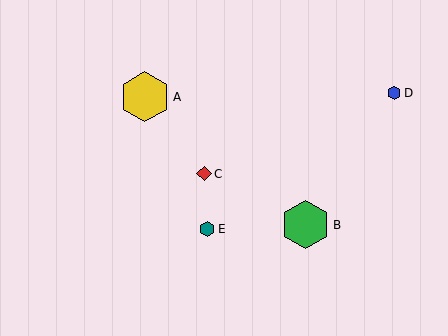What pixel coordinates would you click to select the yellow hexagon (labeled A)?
Click at (145, 97) to select the yellow hexagon A.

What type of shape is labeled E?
Shape E is a teal hexagon.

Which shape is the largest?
The yellow hexagon (labeled A) is the largest.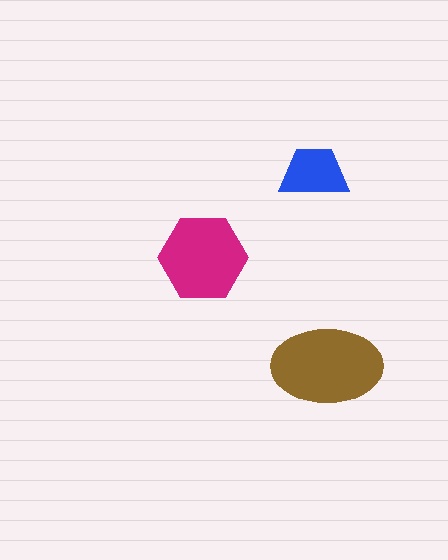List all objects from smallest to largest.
The blue trapezoid, the magenta hexagon, the brown ellipse.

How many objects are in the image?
There are 3 objects in the image.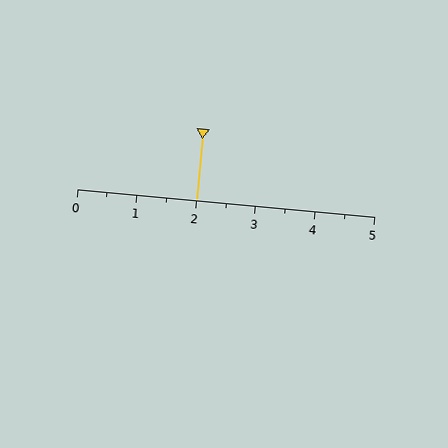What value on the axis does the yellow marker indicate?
The marker indicates approximately 2.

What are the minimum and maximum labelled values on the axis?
The axis runs from 0 to 5.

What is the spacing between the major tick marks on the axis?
The major ticks are spaced 1 apart.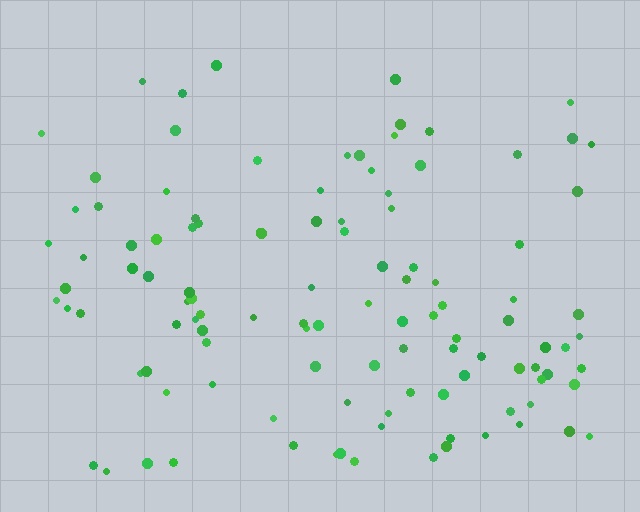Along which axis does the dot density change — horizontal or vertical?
Vertical.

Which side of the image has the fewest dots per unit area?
The top.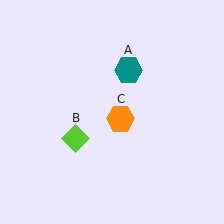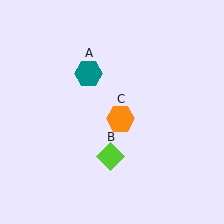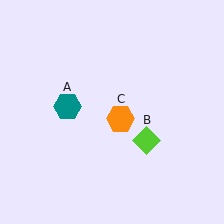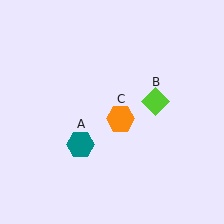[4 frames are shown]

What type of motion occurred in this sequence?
The teal hexagon (object A), lime diamond (object B) rotated counterclockwise around the center of the scene.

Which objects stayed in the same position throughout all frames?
Orange hexagon (object C) remained stationary.